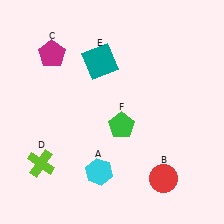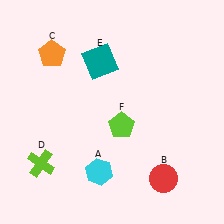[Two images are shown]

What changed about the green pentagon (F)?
In Image 1, F is green. In Image 2, it changed to lime.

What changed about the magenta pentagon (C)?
In Image 1, C is magenta. In Image 2, it changed to orange.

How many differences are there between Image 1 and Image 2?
There are 2 differences between the two images.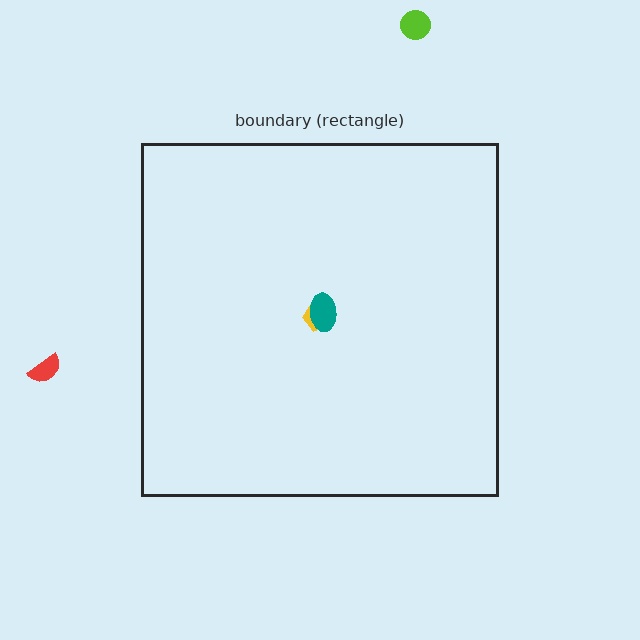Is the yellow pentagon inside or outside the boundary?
Inside.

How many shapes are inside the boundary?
2 inside, 2 outside.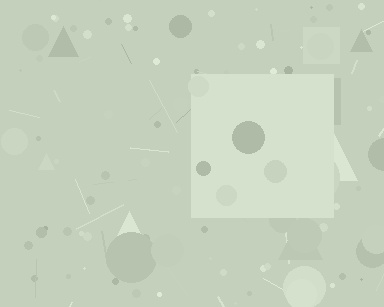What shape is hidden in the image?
A square is hidden in the image.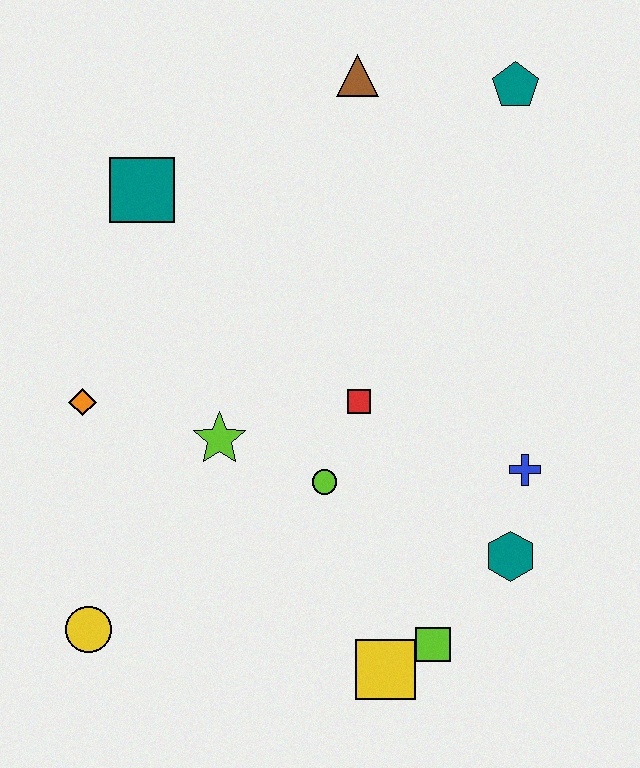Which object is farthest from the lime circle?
The teal pentagon is farthest from the lime circle.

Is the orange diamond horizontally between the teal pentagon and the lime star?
No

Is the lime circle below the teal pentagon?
Yes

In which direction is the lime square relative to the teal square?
The lime square is below the teal square.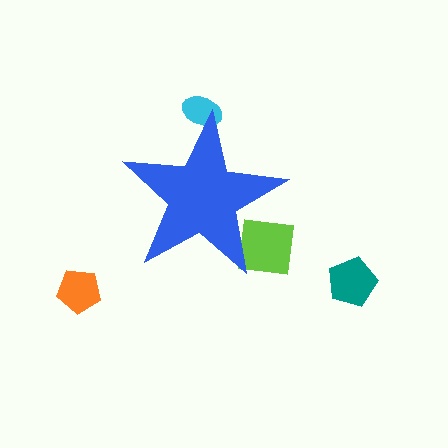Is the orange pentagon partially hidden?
No, the orange pentagon is fully visible.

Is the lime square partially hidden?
Yes, the lime square is partially hidden behind the blue star.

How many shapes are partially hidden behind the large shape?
2 shapes are partially hidden.